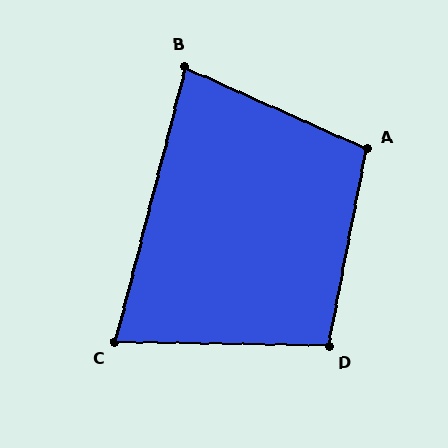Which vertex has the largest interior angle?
A, at approximately 103 degrees.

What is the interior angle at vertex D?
Approximately 100 degrees (obtuse).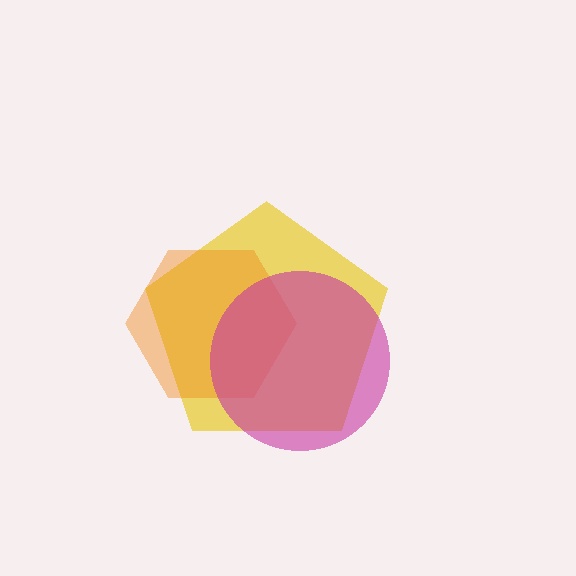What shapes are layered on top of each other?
The layered shapes are: a yellow pentagon, an orange hexagon, a magenta circle.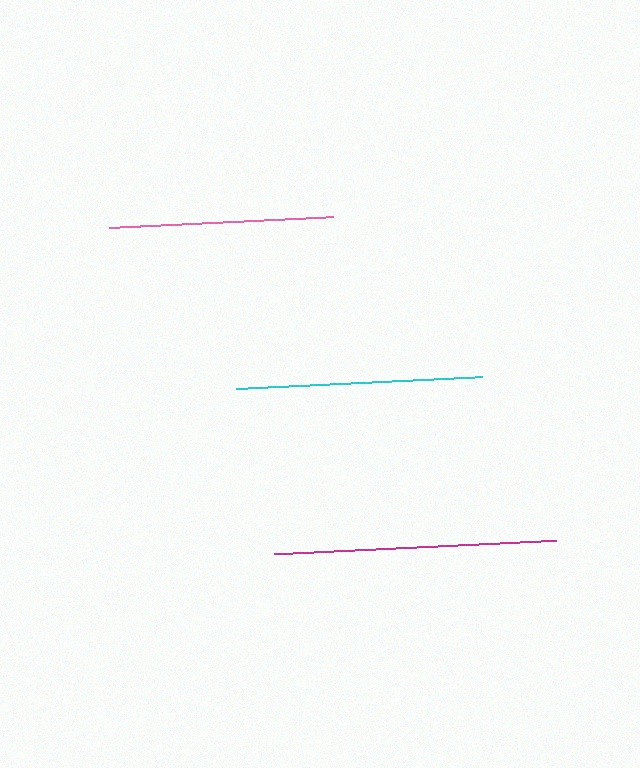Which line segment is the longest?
The magenta line is the longest at approximately 282 pixels.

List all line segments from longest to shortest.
From longest to shortest: magenta, cyan, pink.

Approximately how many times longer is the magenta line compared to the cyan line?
The magenta line is approximately 1.2 times the length of the cyan line.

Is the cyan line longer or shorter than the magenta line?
The magenta line is longer than the cyan line.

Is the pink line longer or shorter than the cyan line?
The cyan line is longer than the pink line.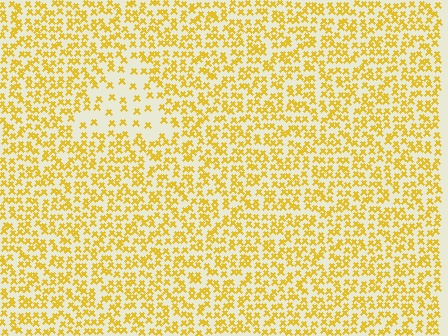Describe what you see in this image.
The image contains small yellow elements arranged at two different densities. A triangle-shaped region is visible where the elements are less densely packed than the surrounding area.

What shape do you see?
I see a triangle.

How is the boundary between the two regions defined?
The boundary is defined by a change in element density (approximately 2.5x ratio). All elements are the same color, size, and shape.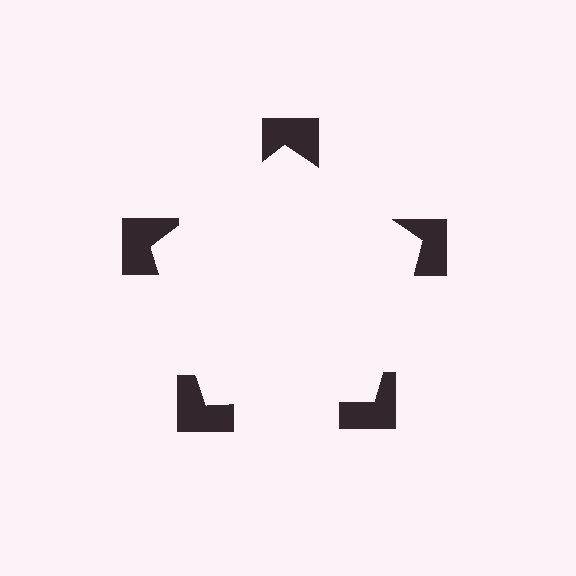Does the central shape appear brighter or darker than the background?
It typically appears slightly brighter than the background, even though no actual brightness change is drawn.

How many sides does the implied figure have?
5 sides.